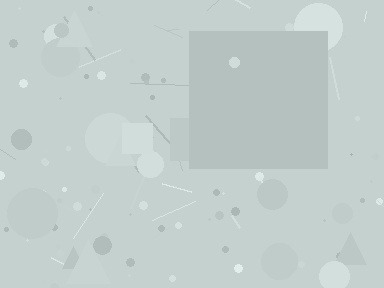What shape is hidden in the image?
A square is hidden in the image.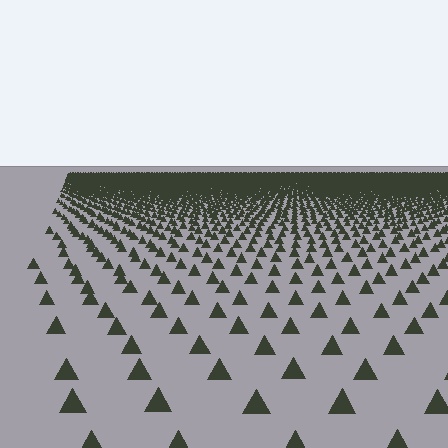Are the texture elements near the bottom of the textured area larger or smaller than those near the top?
Larger. Near the bottom, elements are closer to the viewer and appear at a bigger on-screen size.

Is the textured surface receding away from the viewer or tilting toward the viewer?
The surface is receding away from the viewer. Texture elements get smaller and denser toward the top.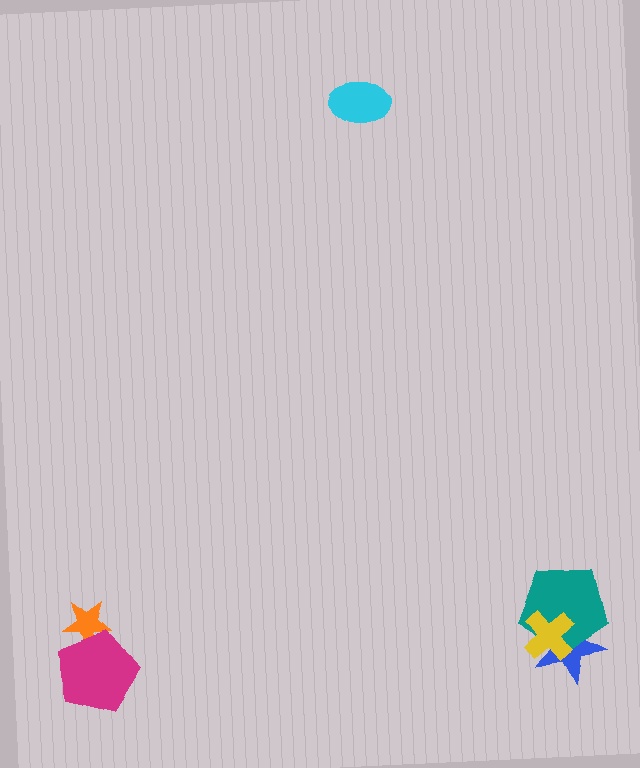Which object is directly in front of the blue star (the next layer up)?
The teal pentagon is directly in front of the blue star.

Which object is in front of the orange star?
The magenta pentagon is in front of the orange star.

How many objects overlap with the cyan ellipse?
0 objects overlap with the cyan ellipse.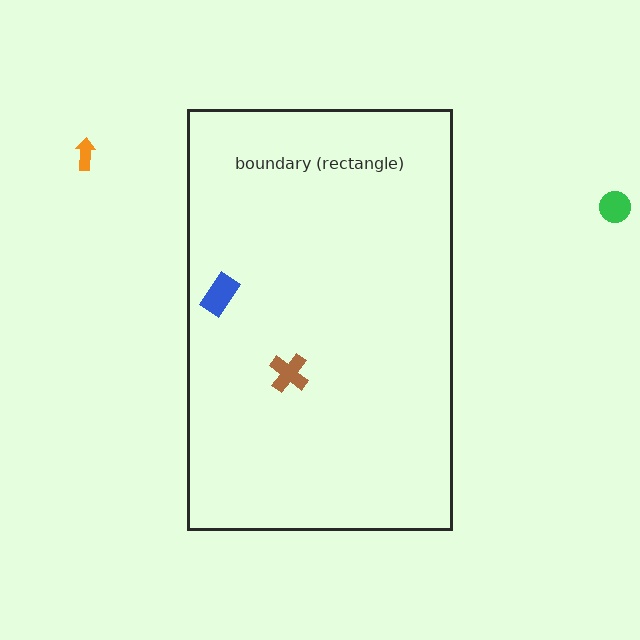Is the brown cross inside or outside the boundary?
Inside.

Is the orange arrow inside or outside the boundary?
Outside.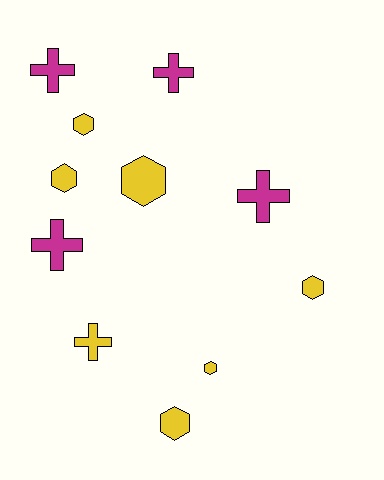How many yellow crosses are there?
There is 1 yellow cross.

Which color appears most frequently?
Yellow, with 7 objects.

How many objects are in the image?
There are 11 objects.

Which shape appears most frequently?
Hexagon, with 6 objects.